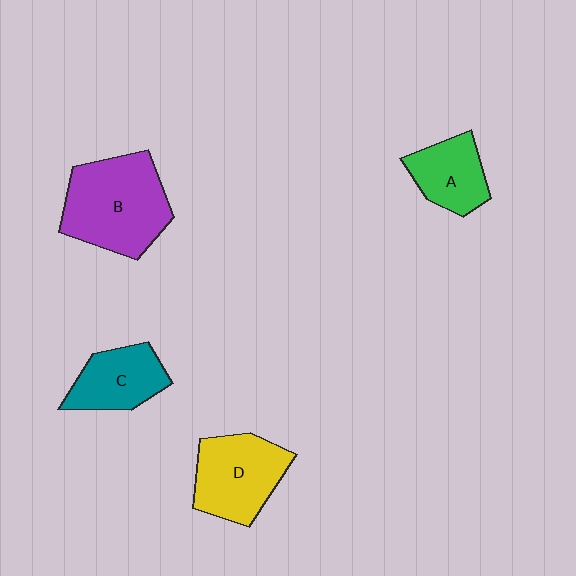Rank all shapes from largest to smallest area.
From largest to smallest: B (purple), D (yellow), C (teal), A (green).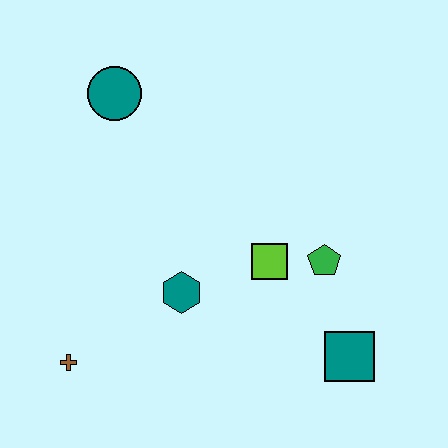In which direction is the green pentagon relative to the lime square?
The green pentagon is to the right of the lime square.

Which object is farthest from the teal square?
The teal circle is farthest from the teal square.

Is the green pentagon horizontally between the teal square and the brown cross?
Yes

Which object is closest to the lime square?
The green pentagon is closest to the lime square.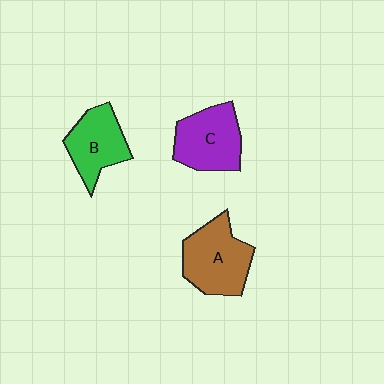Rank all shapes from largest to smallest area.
From largest to smallest: A (brown), C (purple), B (green).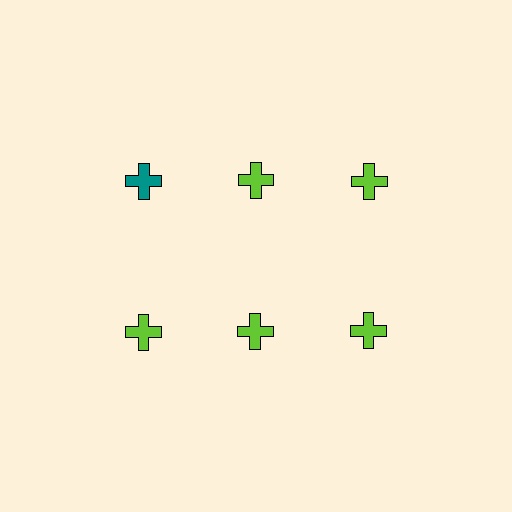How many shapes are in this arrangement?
There are 6 shapes arranged in a grid pattern.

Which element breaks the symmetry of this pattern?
The teal cross in the top row, leftmost column breaks the symmetry. All other shapes are lime crosses.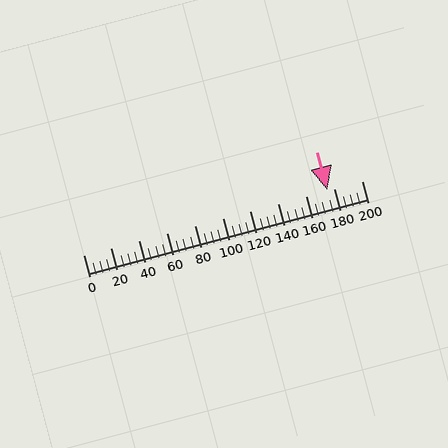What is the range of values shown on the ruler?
The ruler shows values from 0 to 200.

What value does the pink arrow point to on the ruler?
The pink arrow points to approximately 175.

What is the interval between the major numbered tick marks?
The major tick marks are spaced 20 units apart.